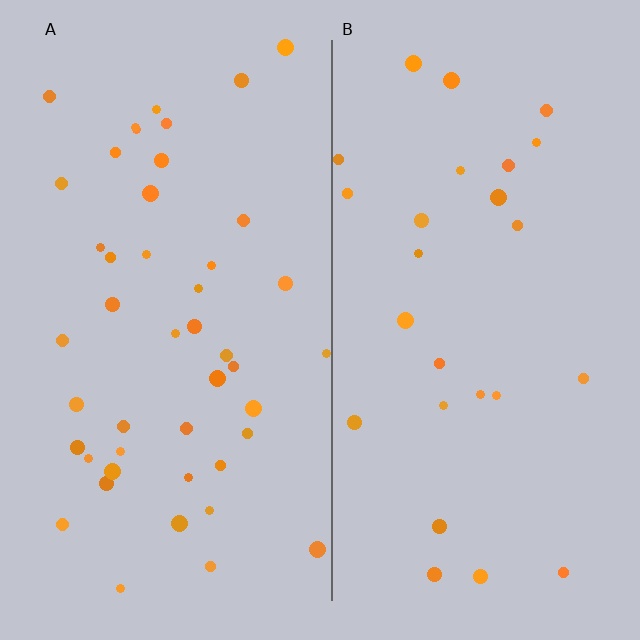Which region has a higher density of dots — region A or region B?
A (the left).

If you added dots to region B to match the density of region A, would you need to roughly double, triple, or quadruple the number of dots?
Approximately double.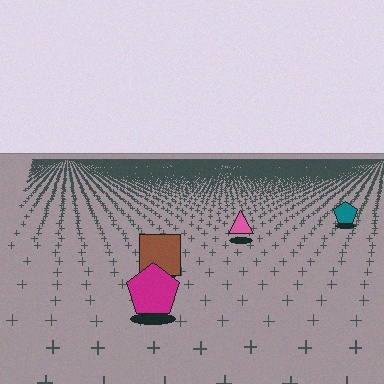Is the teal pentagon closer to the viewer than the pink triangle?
No. The pink triangle is closer — you can tell from the texture gradient: the ground texture is coarser near it.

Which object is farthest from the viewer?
The teal pentagon is farthest from the viewer. It appears smaller and the ground texture around it is denser.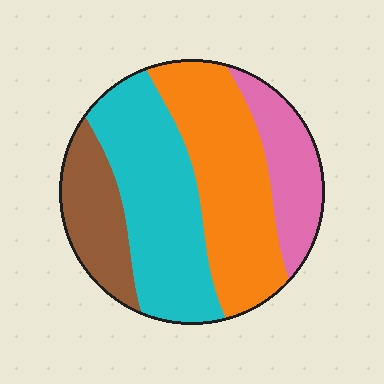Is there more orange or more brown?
Orange.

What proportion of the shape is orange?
Orange takes up about one third (1/3) of the shape.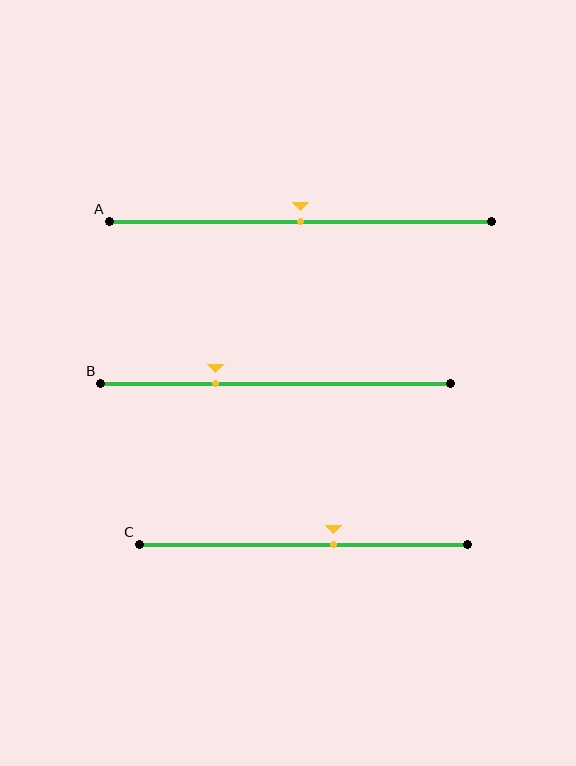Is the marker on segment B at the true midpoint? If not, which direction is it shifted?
No, the marker on segment B is shifted to the left by about 17% of the segment length.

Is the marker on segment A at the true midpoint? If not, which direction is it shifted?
Yes, the marker on segment A is at the true midpoint.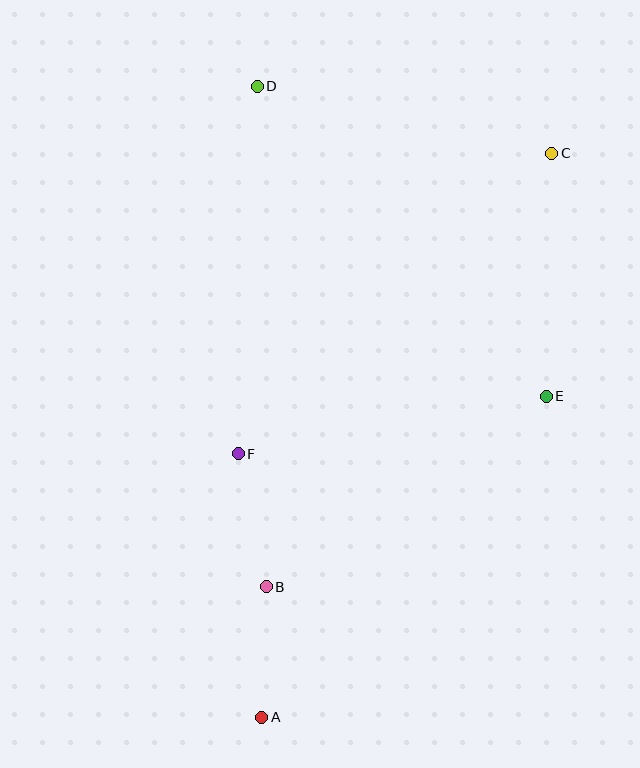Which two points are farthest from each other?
Points A and C are farthest from each other.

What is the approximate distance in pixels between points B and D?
The distance between B and D is approximately 500 pixels.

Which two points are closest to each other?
Points A and B are closest to each other.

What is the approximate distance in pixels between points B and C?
The distance between B and C is approximately 519 pixels.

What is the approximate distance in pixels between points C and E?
The distance between C and E is approximately 243 pixels.